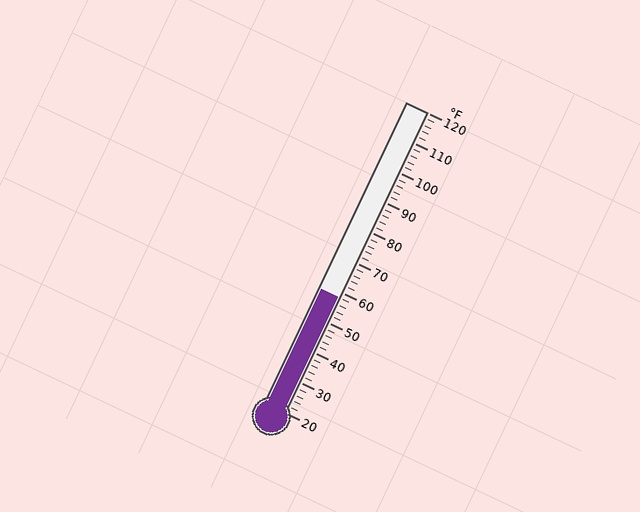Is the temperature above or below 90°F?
The temperature is below 90°F.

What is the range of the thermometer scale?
The thermometer scale ranges from 20°F to 120°F.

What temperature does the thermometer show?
The thermometer shows approximately 58°F.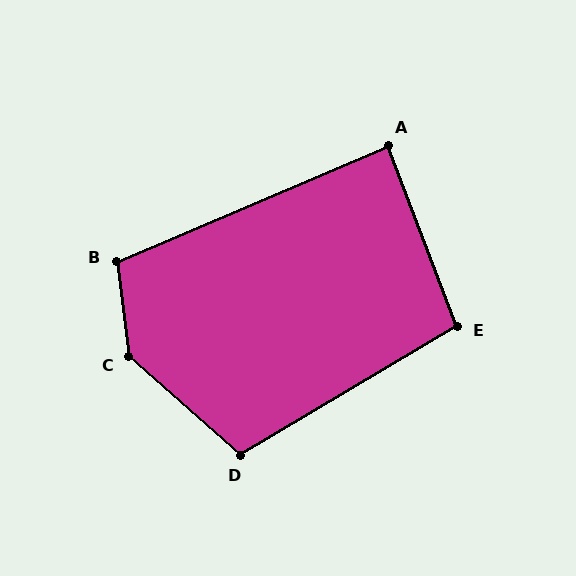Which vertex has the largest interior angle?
C, at approximately 139 degrees.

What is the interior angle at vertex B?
Approximately 106 degrees (obtuse).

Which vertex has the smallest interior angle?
A, at approximately 88 degrees.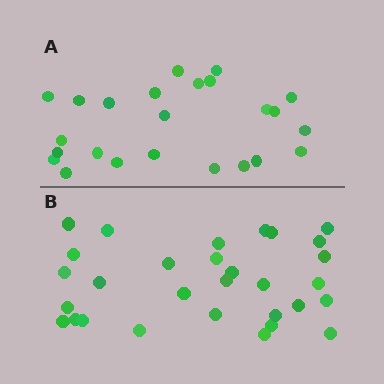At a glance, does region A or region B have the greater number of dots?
Region B (the bottom region) has more dots.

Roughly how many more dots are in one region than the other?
Region B has about 6 more dots than region A.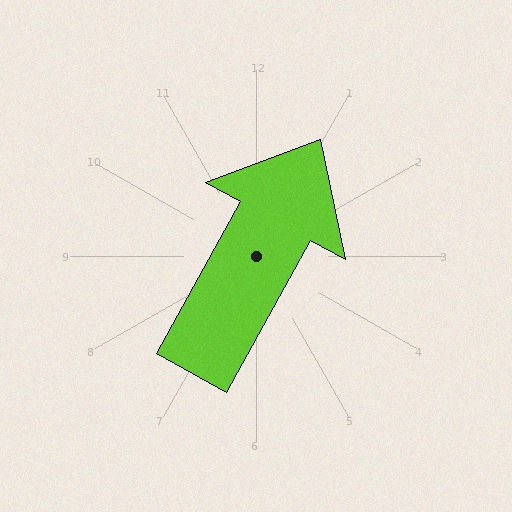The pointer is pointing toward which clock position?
Roughly 1 o'clock.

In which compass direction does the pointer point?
Northeast.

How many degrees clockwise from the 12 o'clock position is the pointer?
Approximately 29 degrees.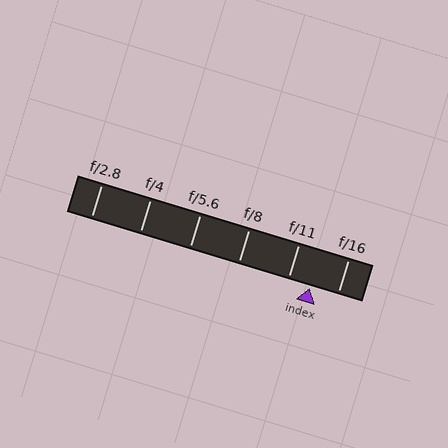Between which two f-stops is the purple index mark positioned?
The index mark is between f/11 and f/16.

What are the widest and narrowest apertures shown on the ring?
The widest aperture shown is f/2.8 and the narrowest is f/16.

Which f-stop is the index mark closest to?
The index mark is closest to f/11.